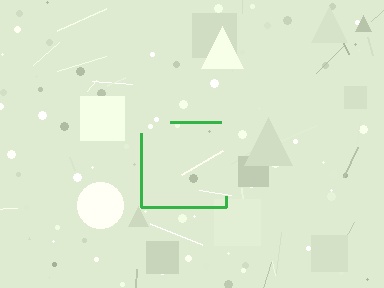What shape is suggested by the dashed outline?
The dashed outline suggests a square.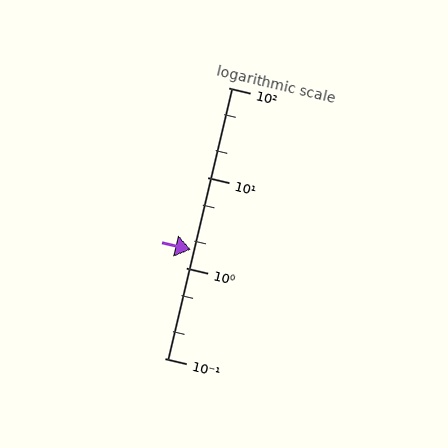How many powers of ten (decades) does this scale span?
The scale spans 3 decades, from 0.1 to 100.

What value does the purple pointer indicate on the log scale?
The pointer indicates approximately 1.6.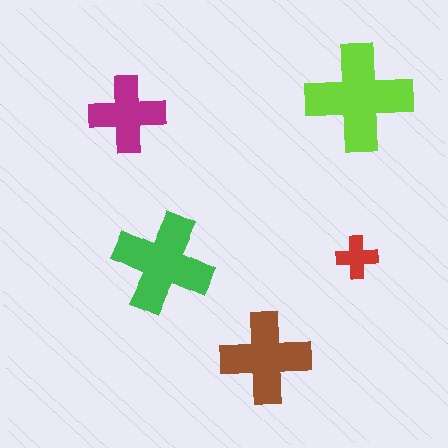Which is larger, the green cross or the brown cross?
The green one.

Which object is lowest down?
The brown cross is bottommost.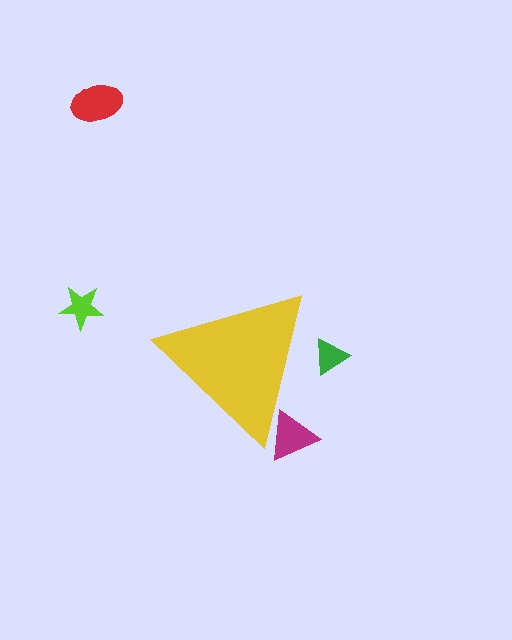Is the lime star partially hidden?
No, the lime star is fully visible.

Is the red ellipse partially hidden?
No, the red ellipse is fully visible.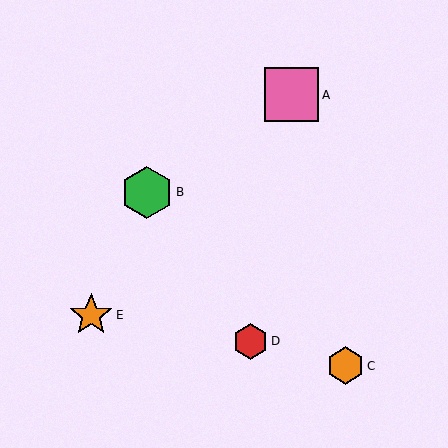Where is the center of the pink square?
The center of the pink square is at (292, 95).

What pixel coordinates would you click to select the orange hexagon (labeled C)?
Click at (346, 366) to select the orange hexagon C.